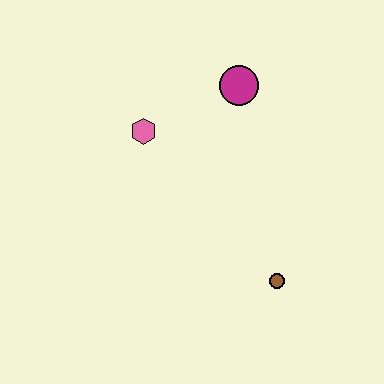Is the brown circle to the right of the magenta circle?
Yes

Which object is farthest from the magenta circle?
The brown circle is farthest from the magenta circle.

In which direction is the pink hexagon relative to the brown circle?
The pink hexagon is above the brown circle.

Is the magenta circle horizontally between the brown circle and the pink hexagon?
Yes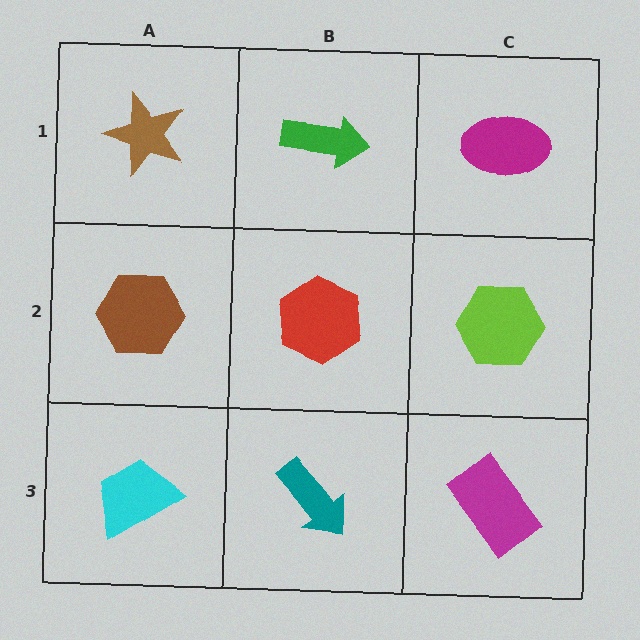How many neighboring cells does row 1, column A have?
2.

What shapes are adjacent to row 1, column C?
A lime hexagon (row 2, column C), a green arrow (row 1, column B).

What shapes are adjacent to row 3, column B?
A red hexagon (row 2, column B), a cyan trapezoid (row 3, column A), a magenta rectangle (row 3, column C).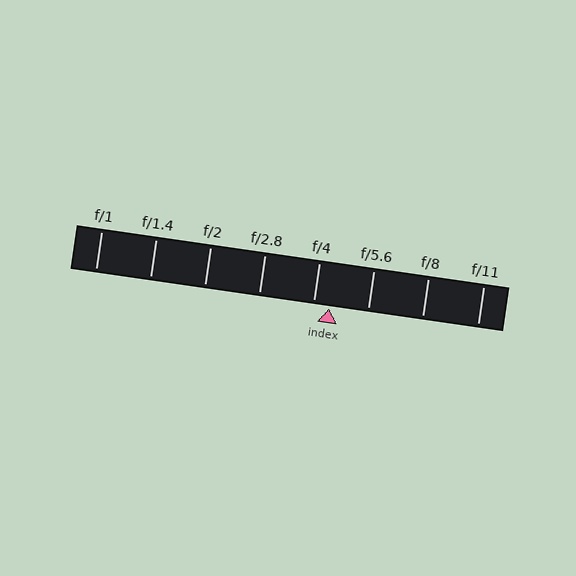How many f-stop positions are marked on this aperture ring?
There are 8 f-stop positions marked.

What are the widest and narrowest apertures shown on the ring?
The widest aperture shown is f/1 and the narrowest is f/11.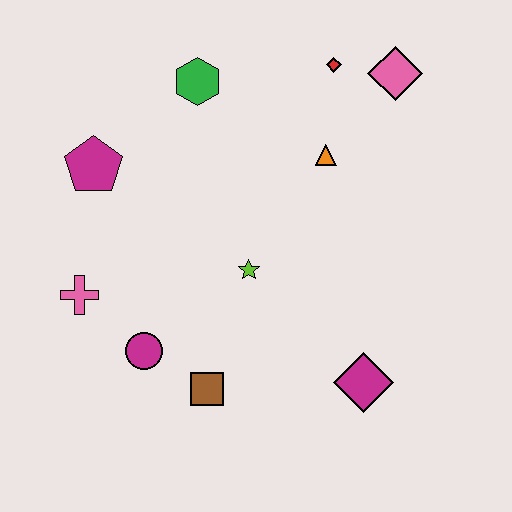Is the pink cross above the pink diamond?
No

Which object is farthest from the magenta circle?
The pink diamond is farthest from the magenta circle.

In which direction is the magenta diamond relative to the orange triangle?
The magenta diamond is below the orange triangle.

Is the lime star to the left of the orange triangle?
Yes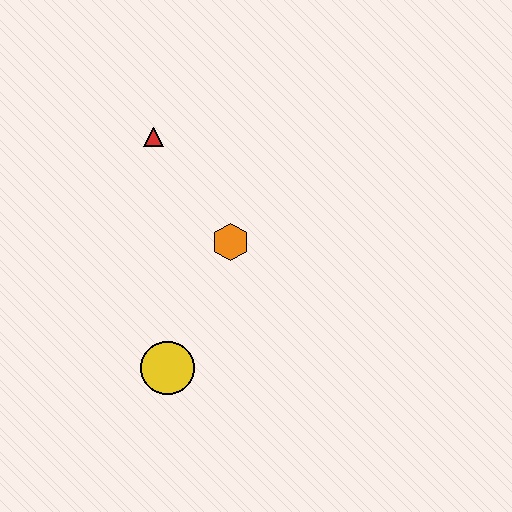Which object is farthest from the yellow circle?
The red triangle is farthest from the yellow circle.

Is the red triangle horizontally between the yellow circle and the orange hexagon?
No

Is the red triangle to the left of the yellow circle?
Yes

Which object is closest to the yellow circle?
The orange hexagon is closest to the yellow circle.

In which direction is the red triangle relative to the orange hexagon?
The red triangle is above the orange hexagon.